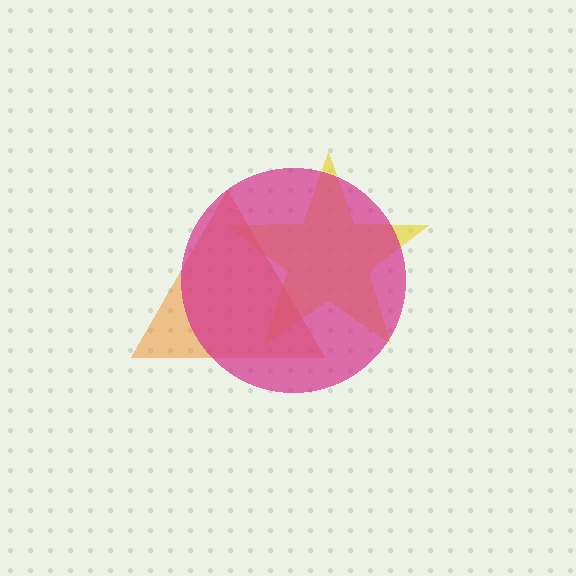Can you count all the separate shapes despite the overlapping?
Yes, there are 3 separate shapes.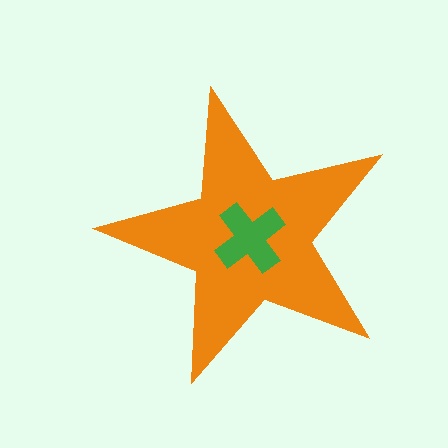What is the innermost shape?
The green cross.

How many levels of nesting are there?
2.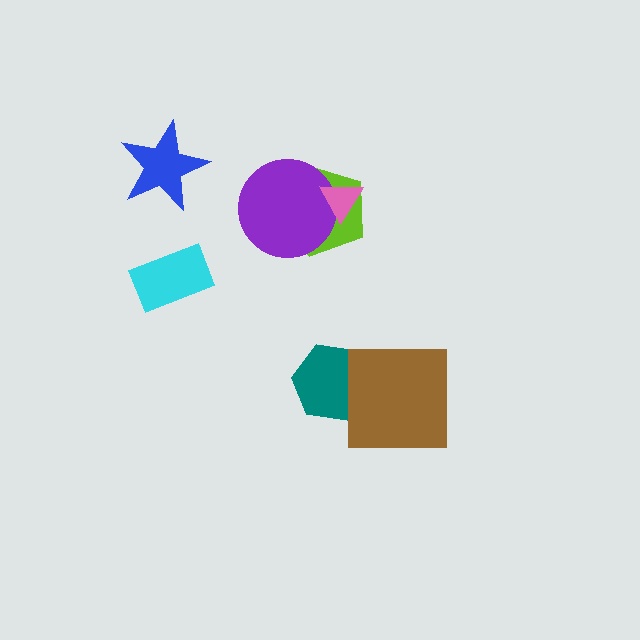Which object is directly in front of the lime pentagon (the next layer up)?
The purple circle is directly in front of the lime pentagon.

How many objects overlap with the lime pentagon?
2 objects overlap with the lime pentagon.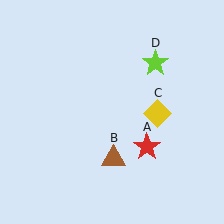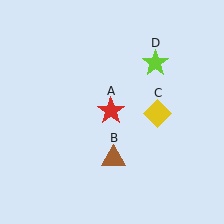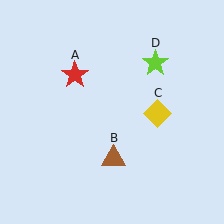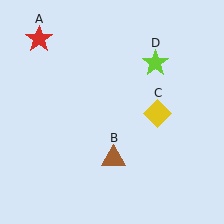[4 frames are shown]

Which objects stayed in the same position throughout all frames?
Brown triangle (object B) and yellow diamond (object C) and lime star (object D) remained stationary.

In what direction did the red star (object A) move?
The red star (object A) moved up and to the left.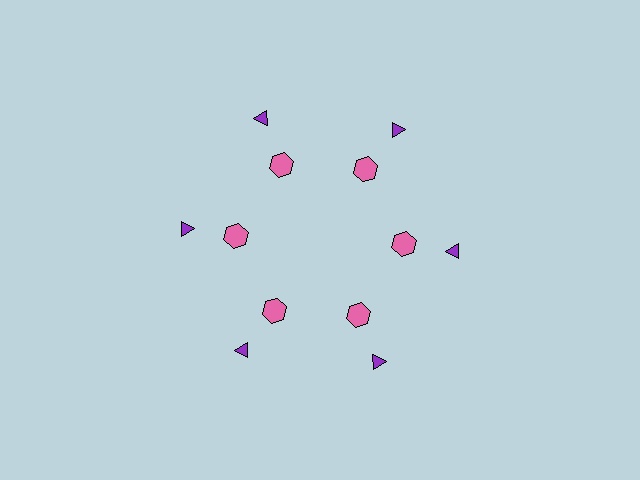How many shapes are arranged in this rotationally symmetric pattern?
There are 12 shapes, arranged in 6 groups of 2.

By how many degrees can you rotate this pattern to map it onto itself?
The pattern maps onto itself every 60 degrees of rotation.